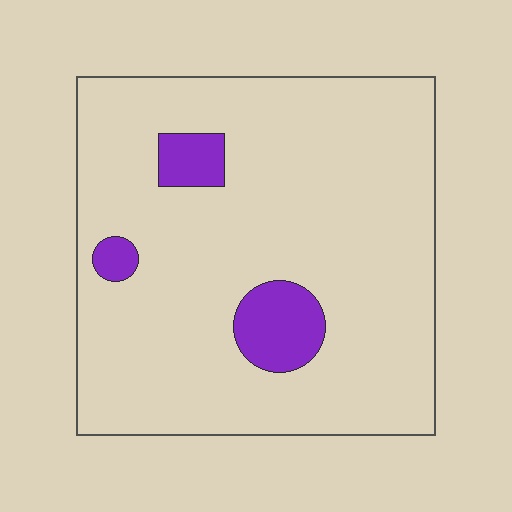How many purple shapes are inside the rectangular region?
3.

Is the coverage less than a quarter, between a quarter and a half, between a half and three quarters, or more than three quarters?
Less than a quarter.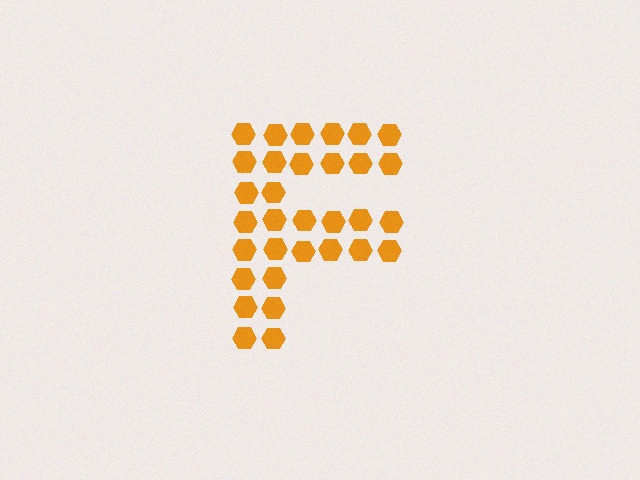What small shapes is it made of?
It is made of small hexagons.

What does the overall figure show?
The overall figure shows the letter F.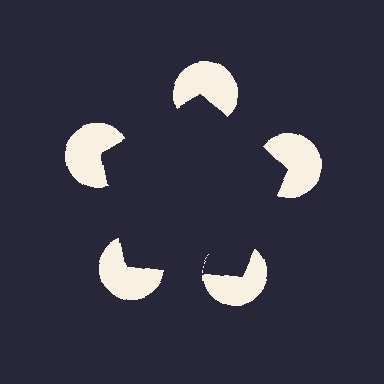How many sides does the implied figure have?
5 sides.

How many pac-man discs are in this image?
There are 5 — one at each vertex of the illusory pentagon.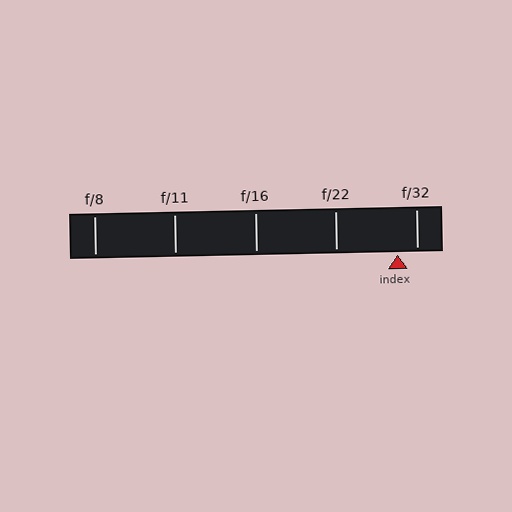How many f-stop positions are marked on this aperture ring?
There are 5 f-stop positions marked.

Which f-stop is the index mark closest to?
The index mark is closest to f/32.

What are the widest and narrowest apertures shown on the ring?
The widest aperture shown is f/8 and the narrowest is f/32.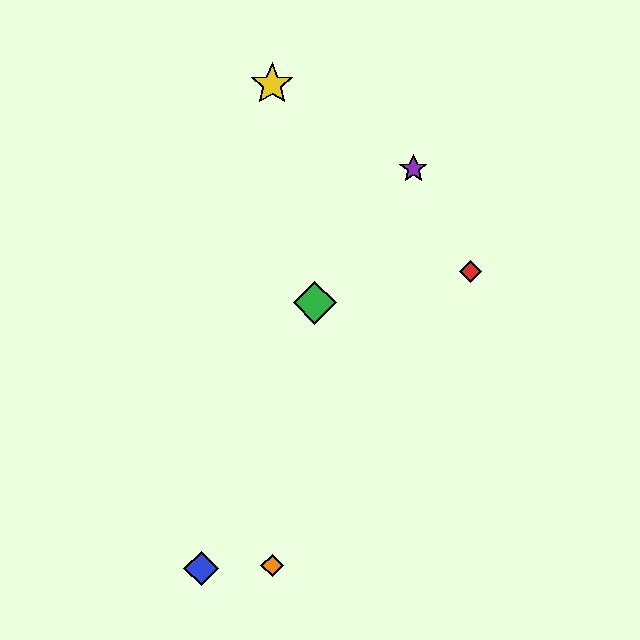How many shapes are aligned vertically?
2 shapes (the yellow star, the orange diamond) are aligned vertically.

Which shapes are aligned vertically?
The yellow star, the orange diamond are aligned vertically.